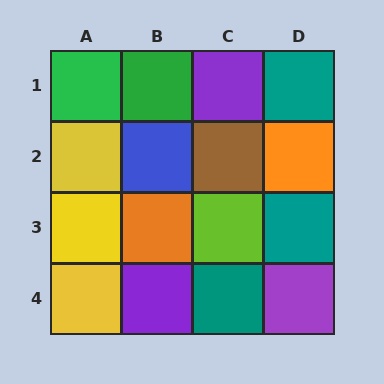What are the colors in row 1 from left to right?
Green, green, purple, teal.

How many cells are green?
2 cells are green.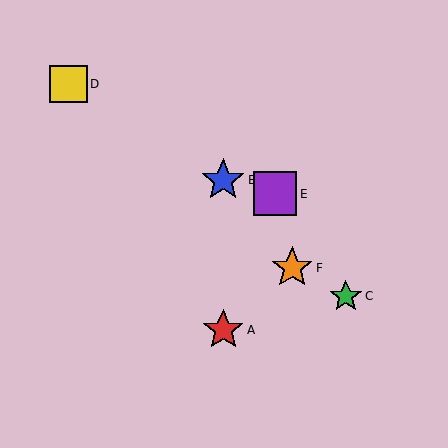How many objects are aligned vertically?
2 objects (A, B) are aligned vertically.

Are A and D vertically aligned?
No, A is at x≈223 and D is at x≈69.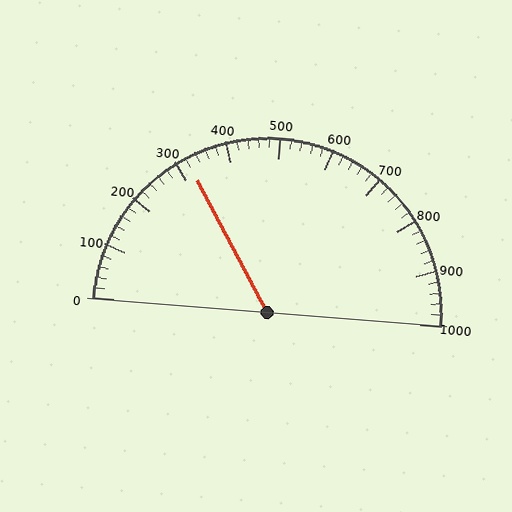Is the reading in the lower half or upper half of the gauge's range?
The reading is in the lower half of the range (0 to 1000).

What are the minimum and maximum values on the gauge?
The gauge ranges from 0 to 1000.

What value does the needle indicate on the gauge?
The needle indicates approximately 320.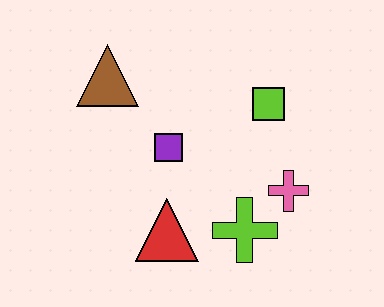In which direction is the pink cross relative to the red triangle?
The pink cross is to the right of the red triangle.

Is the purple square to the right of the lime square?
No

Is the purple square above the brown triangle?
No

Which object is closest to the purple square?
The red triangle is closest to the purple square.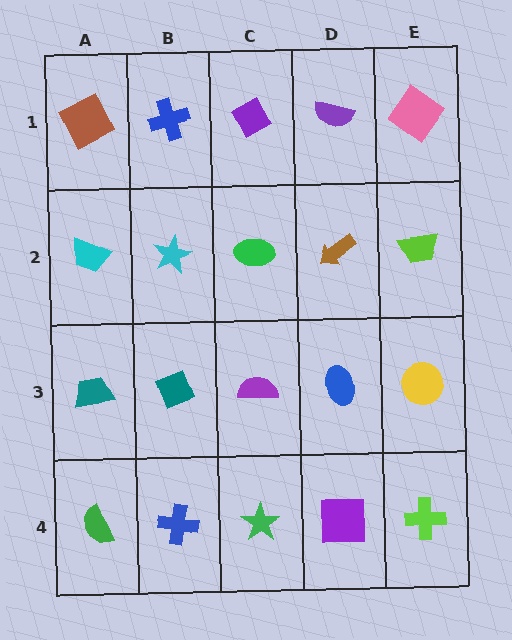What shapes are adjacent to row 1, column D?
A brown arrow (row 2, column D), a purple diamond (row 1, column C), a pink diamond (row 1, column E).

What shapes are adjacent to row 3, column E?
A lime trapezoid (row 2, column E), a lime cross (row 4, column E), a blue ellipse (row 3, column D).